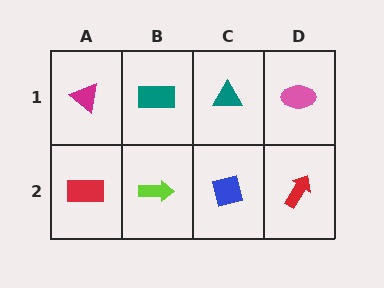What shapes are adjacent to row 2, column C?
A teal triangle (row 1, column C), a lime arrow (row 2, column B), a red arrow (row 2, column D).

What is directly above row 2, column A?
A magenta triangle.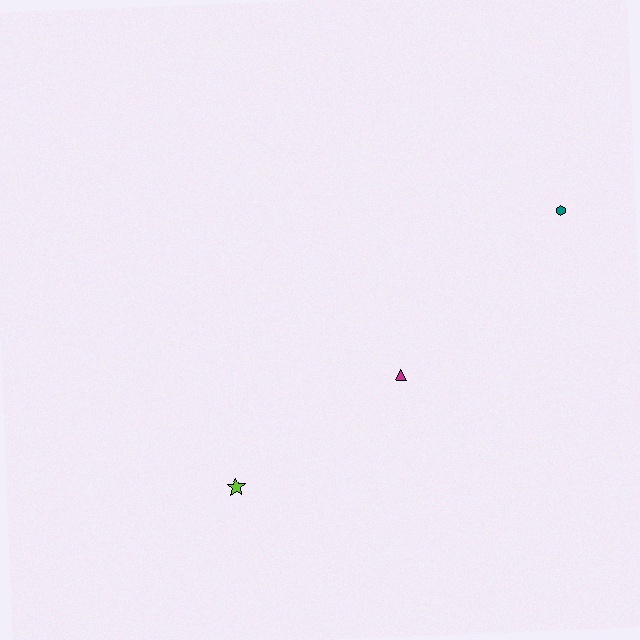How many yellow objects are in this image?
There are no yellow objects.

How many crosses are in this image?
There are no crosses.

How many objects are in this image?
There are 3 objects.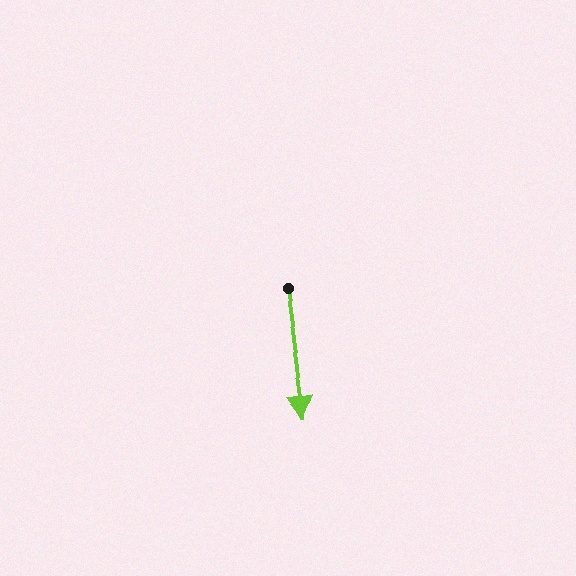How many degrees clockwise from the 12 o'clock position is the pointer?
Approximately 172 degrees.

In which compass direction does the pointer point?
South.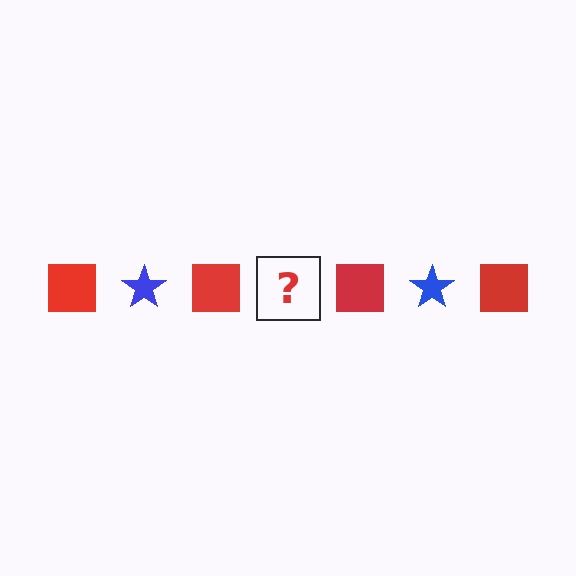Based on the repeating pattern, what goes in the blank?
The blank should be a blue star.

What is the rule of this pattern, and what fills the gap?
The rule is that the pattern alternates between red square and blue star. The gap should be filled with a blue star.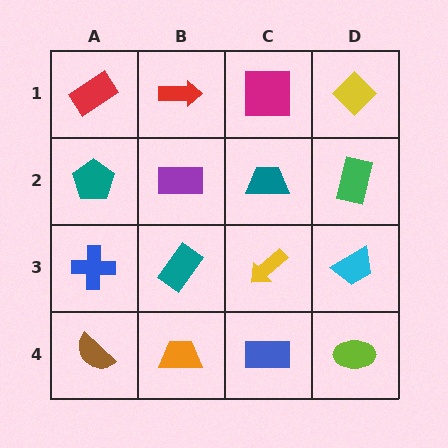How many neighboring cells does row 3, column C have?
4.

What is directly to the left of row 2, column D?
A teal trapezoid.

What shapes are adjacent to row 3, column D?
A green rectangle (row 2, column D), a lime ellipse (row 4, column D), a yellow arrow (row 3, column C).